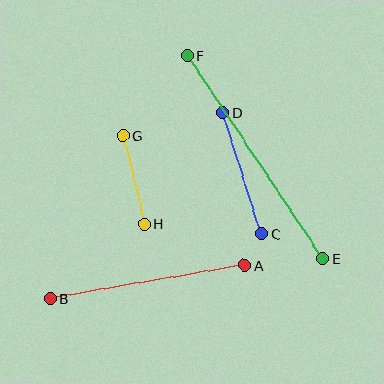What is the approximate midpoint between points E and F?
The midpoint is at approximately (255, 157) pixels.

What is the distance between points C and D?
The distance is approximately 127 pixels.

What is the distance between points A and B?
The distance is approximately 197 pixels.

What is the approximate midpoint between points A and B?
The midpoint is at approximately (147, 282) pixels.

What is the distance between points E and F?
The distance is approximately 244 pixels.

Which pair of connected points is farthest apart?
Points E and F are farthest apart.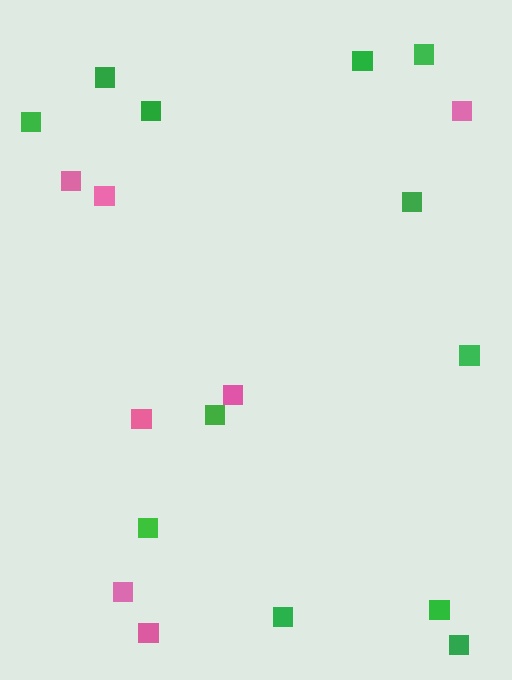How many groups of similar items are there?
There are 2 groups: one group of pink squares (7) and one group of green squares (12).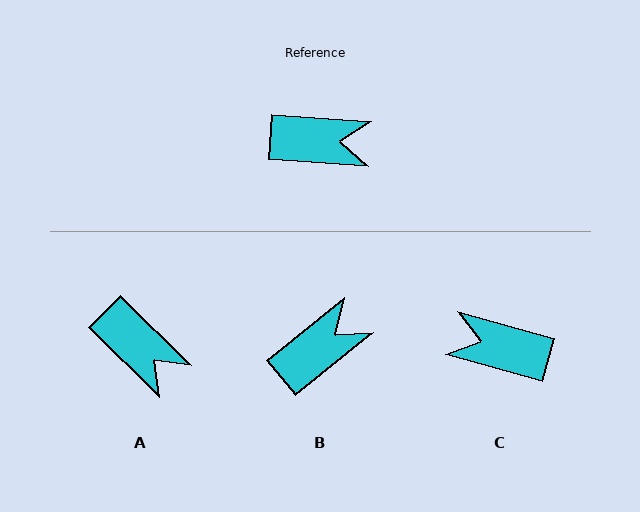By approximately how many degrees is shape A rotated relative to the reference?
Approximately 41 degrees clockwise.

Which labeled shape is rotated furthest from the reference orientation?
C, about 168 degrees away.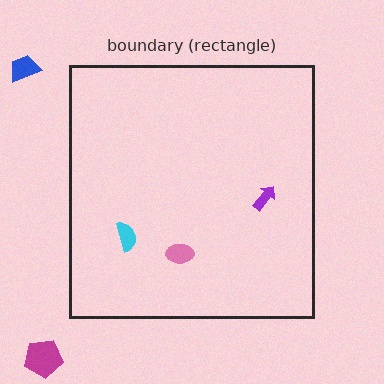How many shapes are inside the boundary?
3 inside, 2 outside.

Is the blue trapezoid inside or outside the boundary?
Outside.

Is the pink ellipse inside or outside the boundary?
Inside.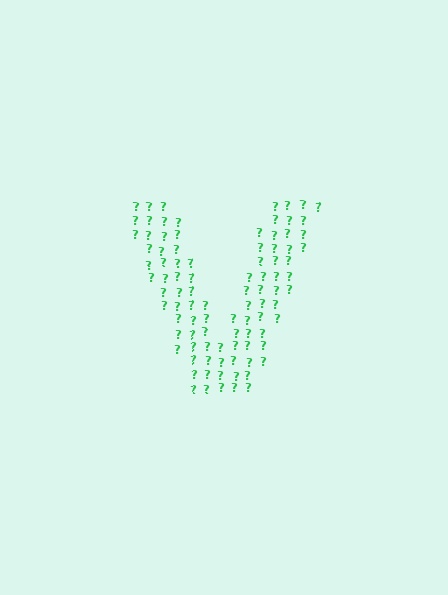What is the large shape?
The large shape is the letter V.